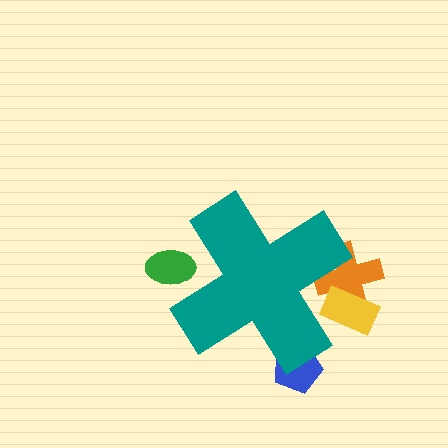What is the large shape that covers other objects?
A teal cross.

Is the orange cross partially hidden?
Yes, the orange cross is partially hidden behind the teal cross.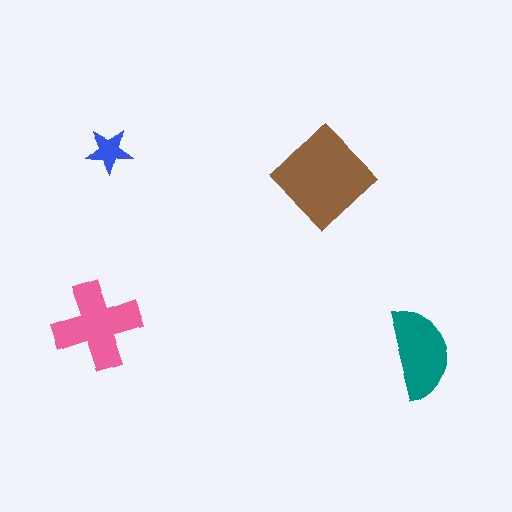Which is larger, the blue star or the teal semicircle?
The teal semicircle.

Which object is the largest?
The brown diamond.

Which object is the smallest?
The blue star.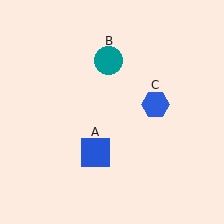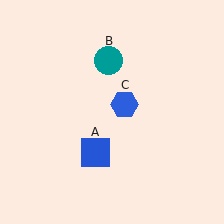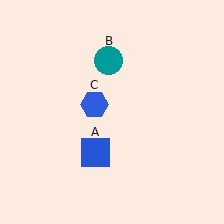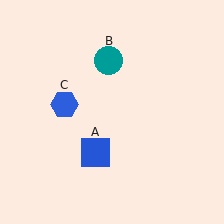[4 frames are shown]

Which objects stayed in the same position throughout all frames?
Blue square (object A) and teal circle (object B) remained stationary.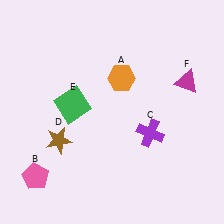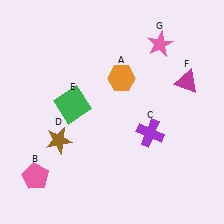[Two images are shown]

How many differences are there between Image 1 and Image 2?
There is 1 difference between the two images.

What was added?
A pink star (G) was added in Image 2.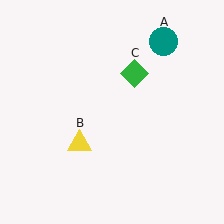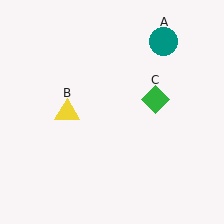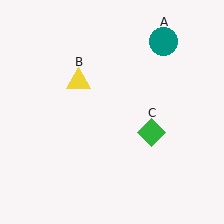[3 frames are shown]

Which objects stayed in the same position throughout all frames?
Teal circle (object A) remained stationary.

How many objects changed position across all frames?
2 objects changed position: yellow triangle (object B), green diamond (object C).